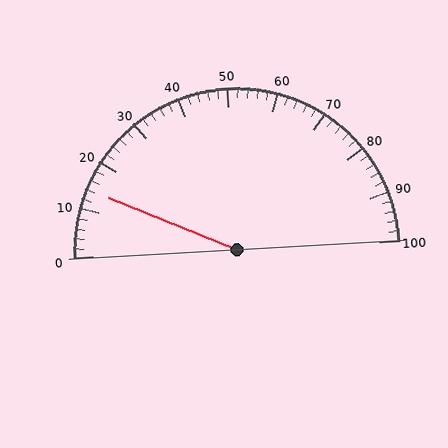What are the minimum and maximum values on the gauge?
The gauge ranges from 0 to 100.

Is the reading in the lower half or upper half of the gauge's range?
The reading is in the lower half of the range (0 to 100).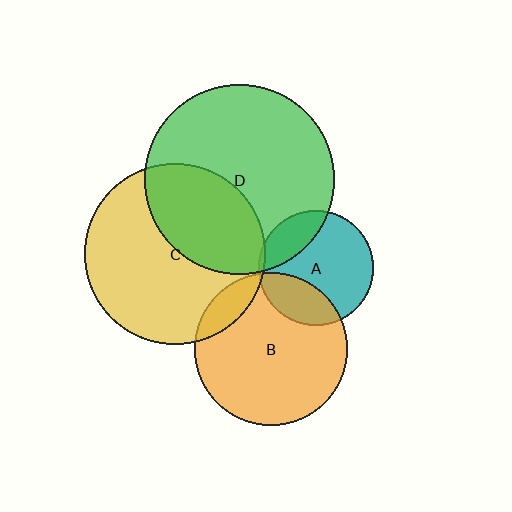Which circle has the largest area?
Circle D (green).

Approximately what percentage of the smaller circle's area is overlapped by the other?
Approximately 10%.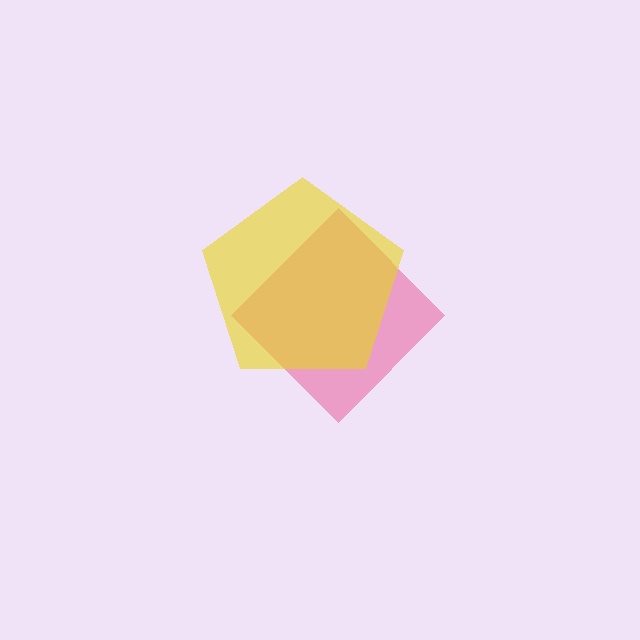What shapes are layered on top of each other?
The layered shapes are: a pink diamond, a yellow pentagon.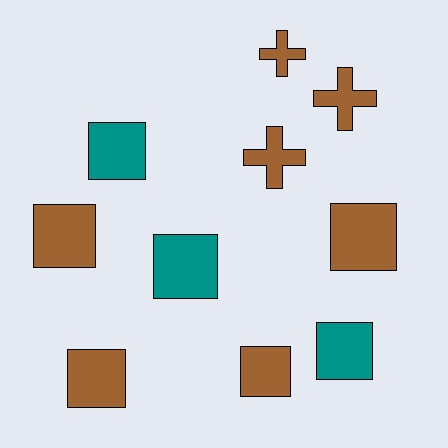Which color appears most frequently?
Brown, with 7 objects.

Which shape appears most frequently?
Square, with 7 objects.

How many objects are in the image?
There are 10 objects.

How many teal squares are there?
There are 3 teal squares.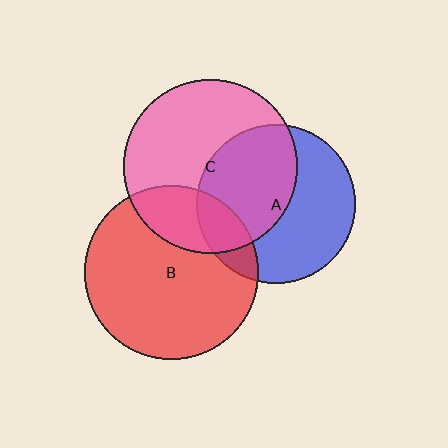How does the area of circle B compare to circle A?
Approximately 1.2 times.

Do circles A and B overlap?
Yes.